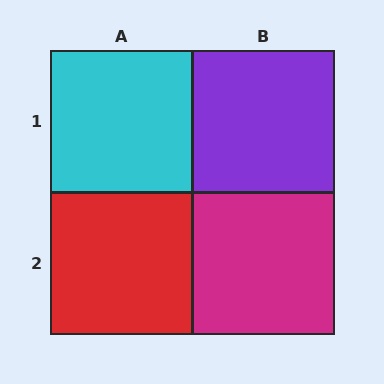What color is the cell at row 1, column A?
Cyan.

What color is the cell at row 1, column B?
Purple.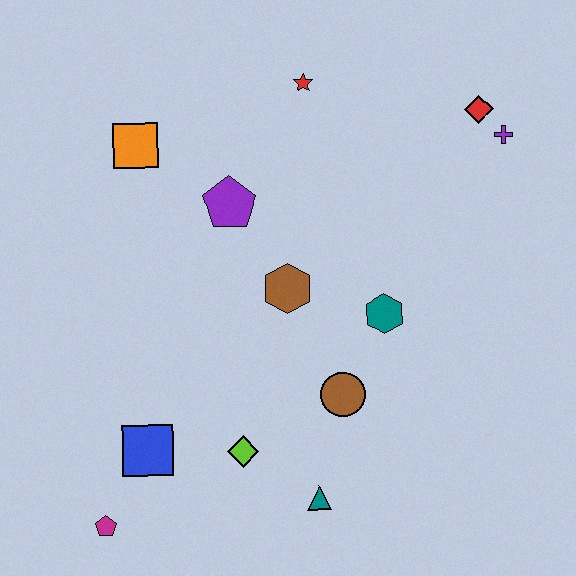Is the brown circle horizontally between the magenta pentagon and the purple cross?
Yes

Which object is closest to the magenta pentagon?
The blue square is closest to the magenta pentagon.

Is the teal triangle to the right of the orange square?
Yes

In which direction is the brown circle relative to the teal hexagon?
The brown circle is below the teal hexagon.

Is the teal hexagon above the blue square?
Yes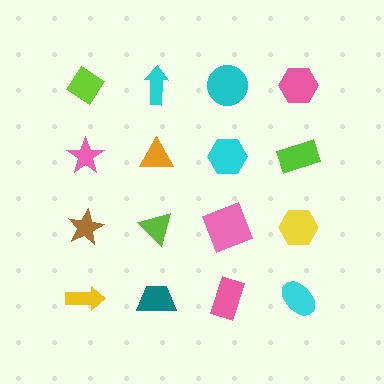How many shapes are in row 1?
4 shapes.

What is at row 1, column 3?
A cyan circle.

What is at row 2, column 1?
A pink star.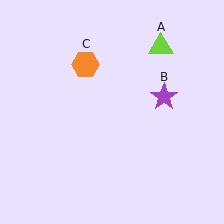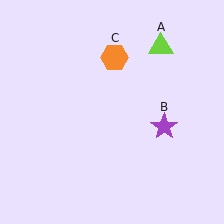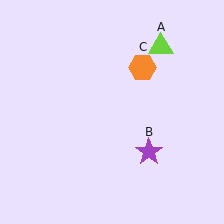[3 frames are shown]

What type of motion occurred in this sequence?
The purple star (object B), orange hexagon (object C) rotated clockwise around the center of the scene.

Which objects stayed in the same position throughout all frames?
Lime triangle (object A) remained stationary.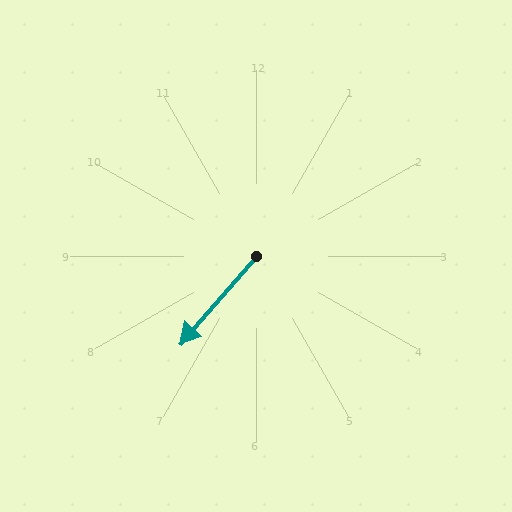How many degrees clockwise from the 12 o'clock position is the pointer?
Approximately 221 degrees.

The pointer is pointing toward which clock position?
Roughly 7 o'clock.